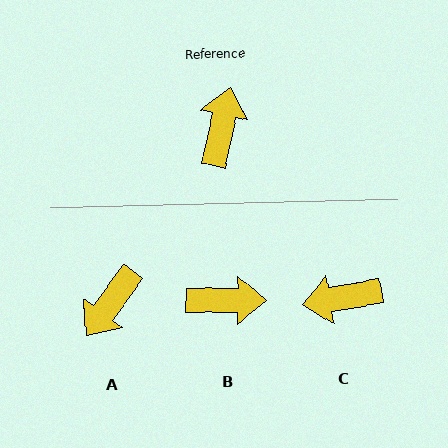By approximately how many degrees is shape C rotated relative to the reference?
Approximately 111 degrees counter-clockwise.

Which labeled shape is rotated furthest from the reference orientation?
A, about 156 degrees away.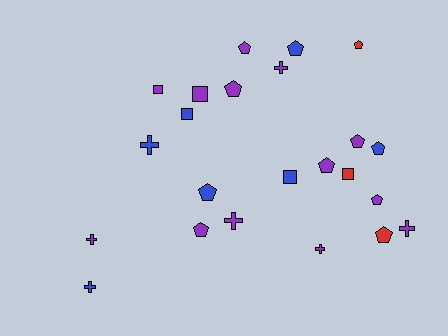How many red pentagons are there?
There are 2 red pentagons.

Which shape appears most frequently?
Pentagon, with 11 objects.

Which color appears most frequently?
Purple, with 13 objects.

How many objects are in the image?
There are 23 objects.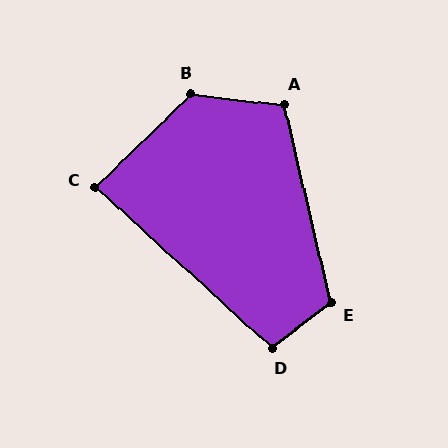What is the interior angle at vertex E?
Approximately 114 degrees (obtuse).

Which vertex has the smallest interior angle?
C, at approximately 87 degrees.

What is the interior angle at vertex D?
Approximately 100 degrees (obtuse).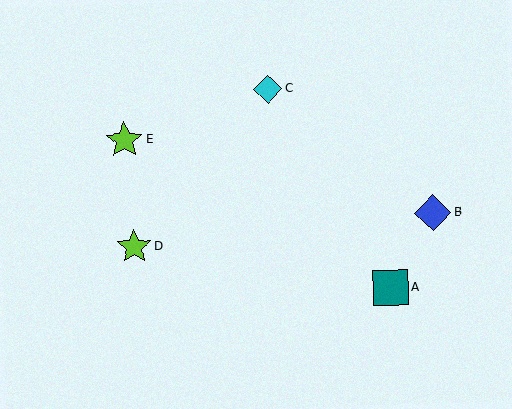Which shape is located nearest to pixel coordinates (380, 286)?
The teal square (labeled A) at (391, 288) is nearest to that location.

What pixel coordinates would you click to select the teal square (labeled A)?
Click at (391, 288) to select the teal square A.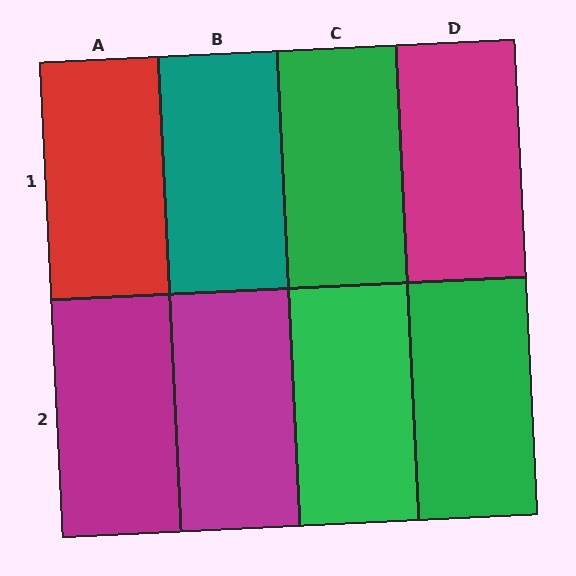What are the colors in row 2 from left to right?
Magenta, magenta, green, green.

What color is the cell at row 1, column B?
Teal.